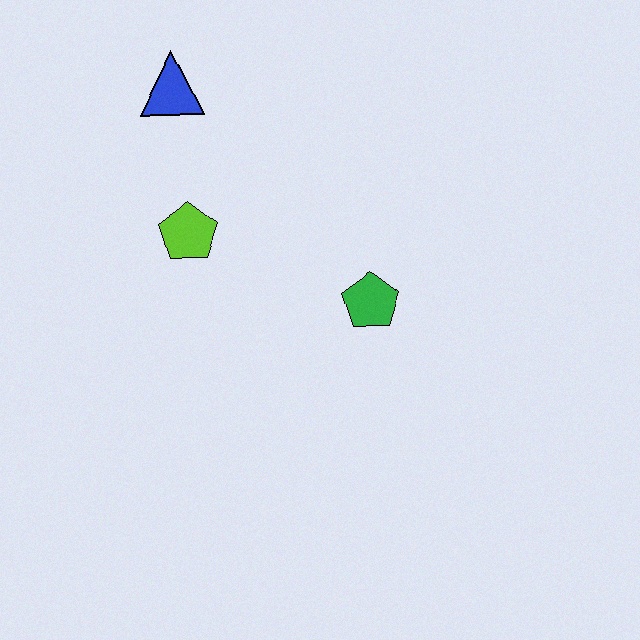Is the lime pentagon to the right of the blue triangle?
Yes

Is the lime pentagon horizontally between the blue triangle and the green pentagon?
Yes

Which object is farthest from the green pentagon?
The blue triangle is farthest from the green pentagon.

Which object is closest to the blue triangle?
The lime pentagon is closest to the blue triangle.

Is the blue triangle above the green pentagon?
Yes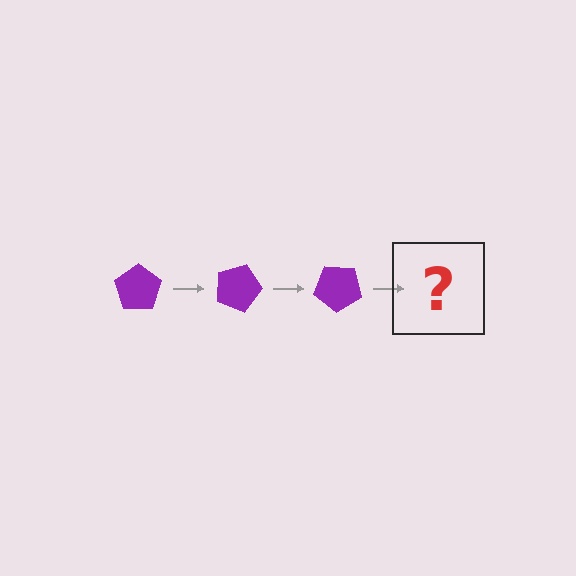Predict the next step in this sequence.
The next step is a purple pentagon rotated 60 degrees.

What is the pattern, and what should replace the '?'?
The pattern is that the pentagon rotates 20 degrees each step. The '?' should be a purple pentagon rotated 60 degrees.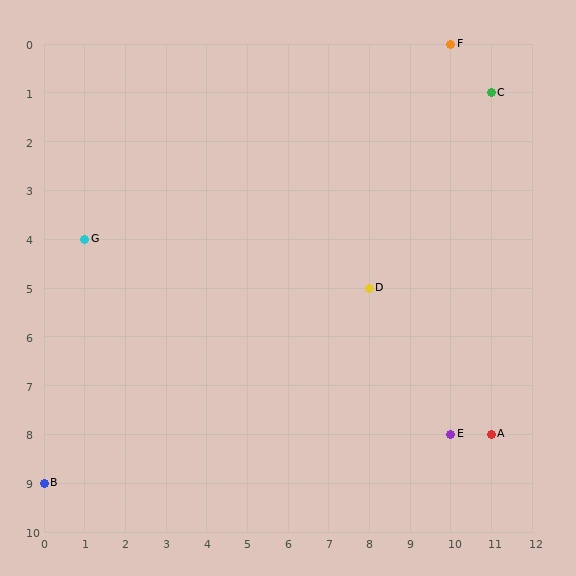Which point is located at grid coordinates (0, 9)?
Point B is at (0, 9).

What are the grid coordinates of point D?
Point D is at grid coordinates (8, 5).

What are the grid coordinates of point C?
Point C is at grid coordinates (11, 1).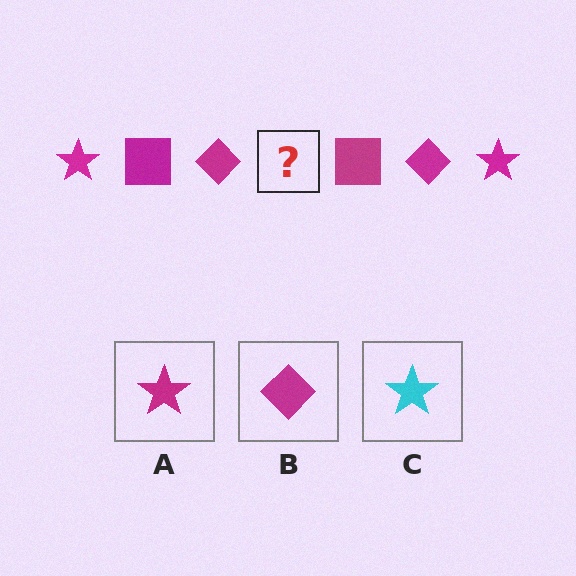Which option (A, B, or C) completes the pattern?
A.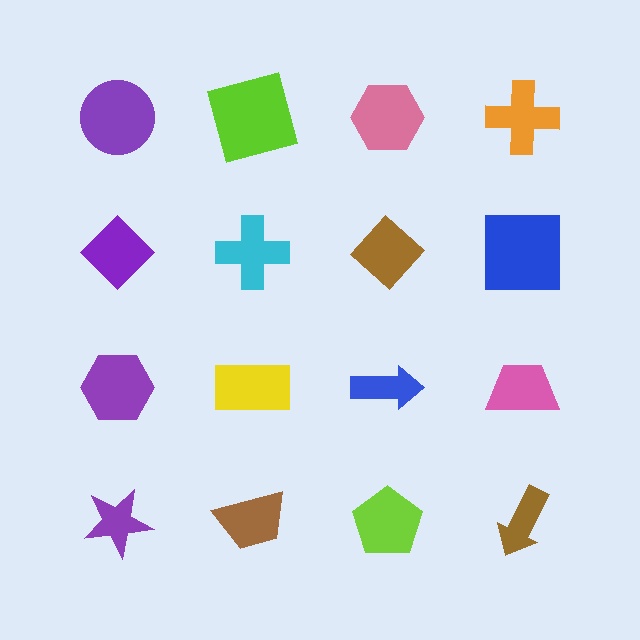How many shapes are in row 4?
4 shapes.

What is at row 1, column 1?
A purple circle.